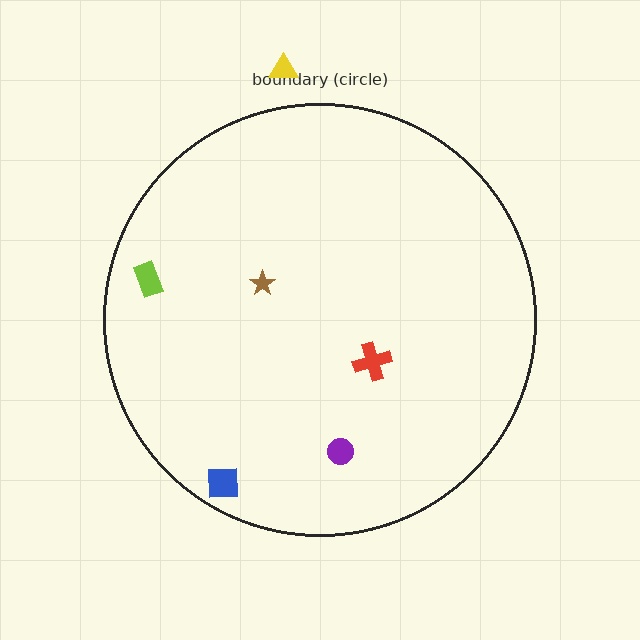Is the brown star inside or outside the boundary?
Inside.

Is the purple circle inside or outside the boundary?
Inside.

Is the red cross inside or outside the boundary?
Inside.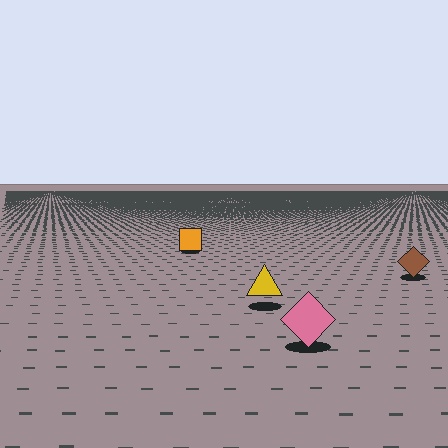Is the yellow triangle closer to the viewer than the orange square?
Yes. The yellow triangle is closer — you can tell from the texture gradient: the ground texture is coarser near it.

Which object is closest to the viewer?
The pink diamond is closest. The texture marks near it are larger and more spread out.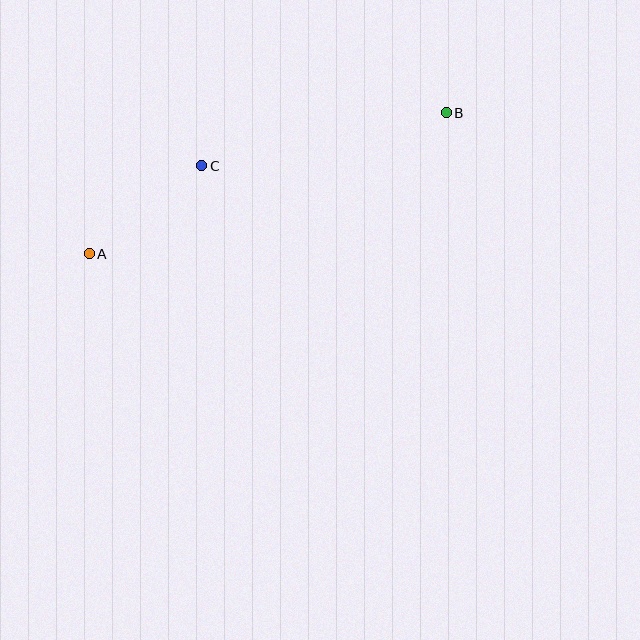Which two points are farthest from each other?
Points A and B are farthest from each other.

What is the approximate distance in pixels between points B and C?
The distance between B and C is approximately 251 pixels.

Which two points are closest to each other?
Points A and C are closest to each other.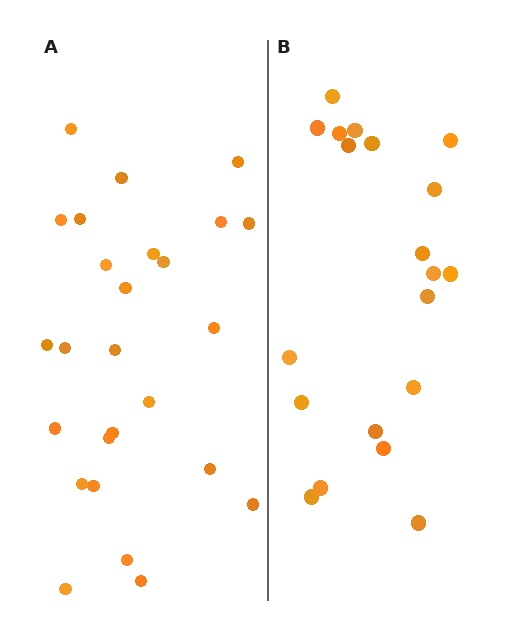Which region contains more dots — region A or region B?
Region A (the left region) has more dots.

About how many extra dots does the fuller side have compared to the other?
Region A has about 6 more dots than region B.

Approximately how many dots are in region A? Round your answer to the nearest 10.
About 30 dots. (The exact count is 26, which rounds to 30.)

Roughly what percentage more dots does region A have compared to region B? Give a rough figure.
About 30% more.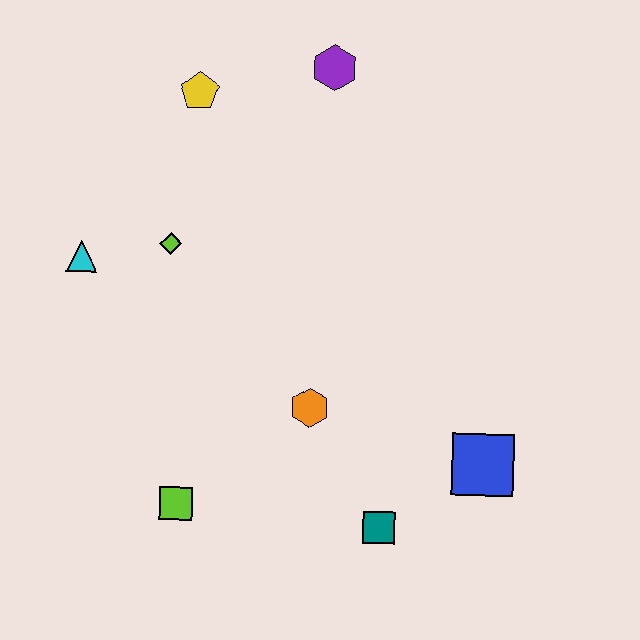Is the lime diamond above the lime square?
Yes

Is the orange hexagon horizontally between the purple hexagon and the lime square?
Yes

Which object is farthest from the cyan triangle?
The blue square is farthest from the cyan triangle.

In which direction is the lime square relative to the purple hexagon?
The lime square is below the purple hexagon.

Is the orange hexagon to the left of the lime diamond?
No